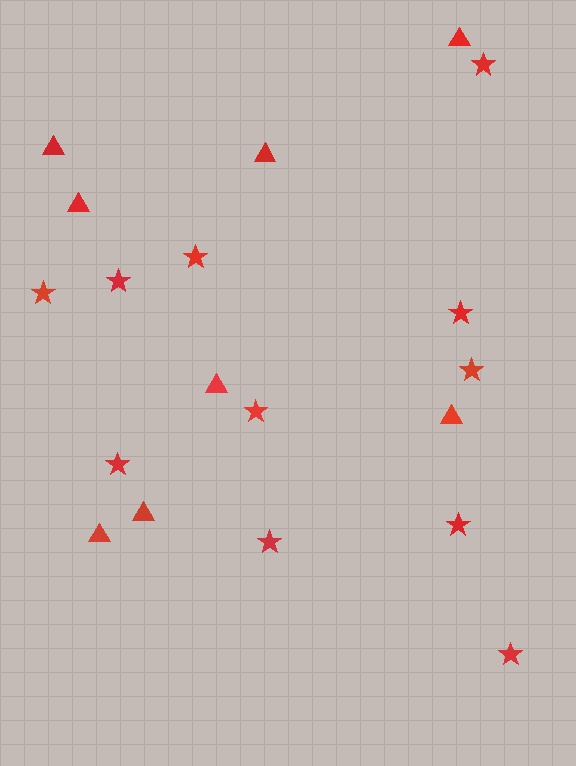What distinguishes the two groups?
There are 2 groups: one group of triangles (8) and one group of stars (11).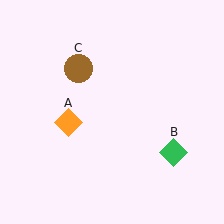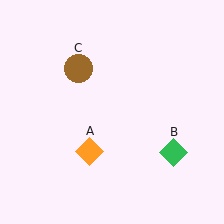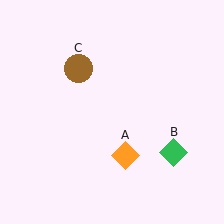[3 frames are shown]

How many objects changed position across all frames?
1 object changed position: orange diamond (object A).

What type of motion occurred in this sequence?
The orange diamond (object A) rotated counterclockwise around the center of the scene.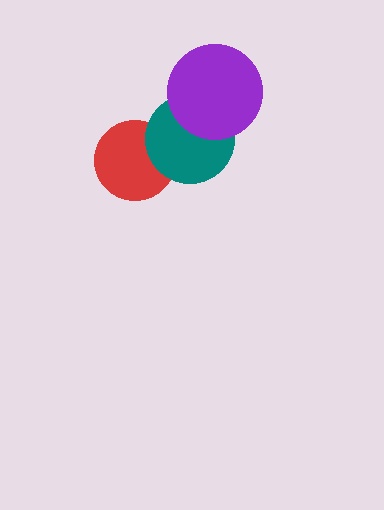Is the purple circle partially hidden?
No, no other shape covers it.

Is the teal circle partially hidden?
Yes, it is partially covered by another shape.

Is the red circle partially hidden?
Yes, it is partially covered by another shape.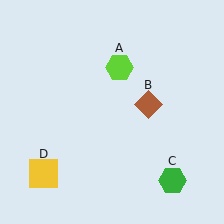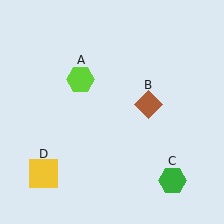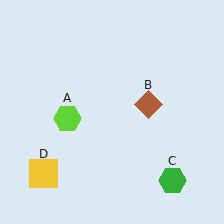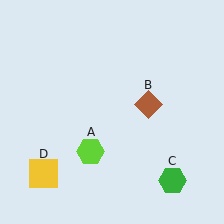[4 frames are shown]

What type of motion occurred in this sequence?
The lime hexagon (object A) rotated counterclockwise around the center of the scene.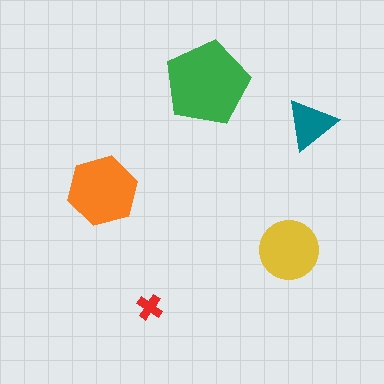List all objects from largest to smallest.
The green pentagon, the orange hexagon, the yellow circle, the teal triangle, the red cross.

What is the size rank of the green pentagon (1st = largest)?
1st.